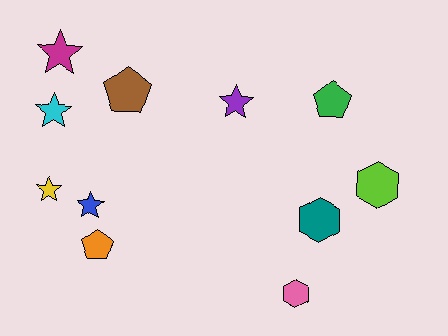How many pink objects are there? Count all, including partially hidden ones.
There is 1 pink object.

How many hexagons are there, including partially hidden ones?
There are 3 hexagons.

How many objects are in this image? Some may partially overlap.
There are 11 objects.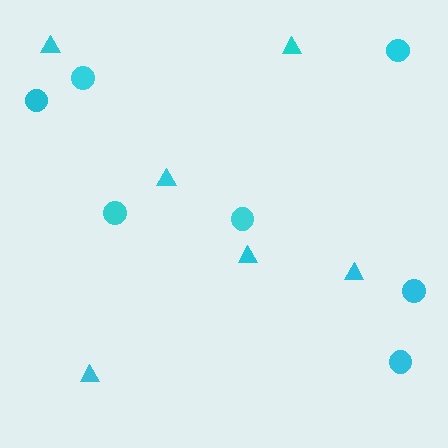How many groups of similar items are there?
There are 2 groups: one group of circles (7) and one group of triangles (6).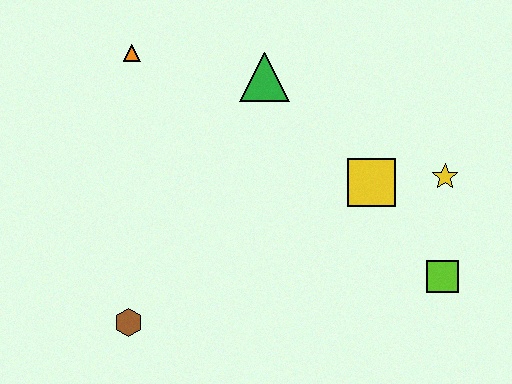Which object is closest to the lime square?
The yellow star is closest to the lime square.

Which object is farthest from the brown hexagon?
The yellow star is farthest from the brown hexagon.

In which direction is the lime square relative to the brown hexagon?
The lime square is to the right of the brown hexagon.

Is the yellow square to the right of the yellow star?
No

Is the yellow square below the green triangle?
Yes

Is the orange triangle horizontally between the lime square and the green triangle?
No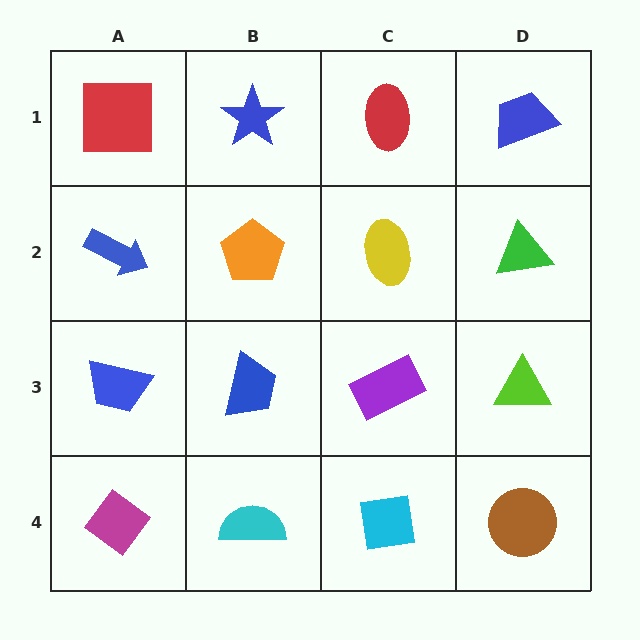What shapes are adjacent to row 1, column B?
An orange pentagon (row 2, column B), a red square (row 1, column A), a red ellipse (row 1, column C).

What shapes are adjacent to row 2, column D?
A blue trapezoid (row 1, column D), a lime triangle (row 3, column D), a yellow ellipse (row 2, column C).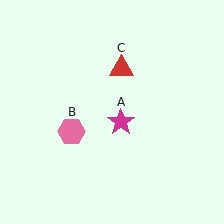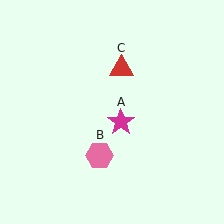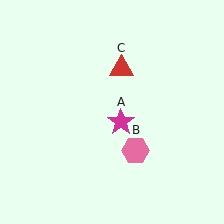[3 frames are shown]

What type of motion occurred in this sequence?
The pink hexagon (object B) rotated counterclockwise around the center of the scene.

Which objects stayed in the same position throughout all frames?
Magenta star (object A) and red triangle (object C) remained stationary.